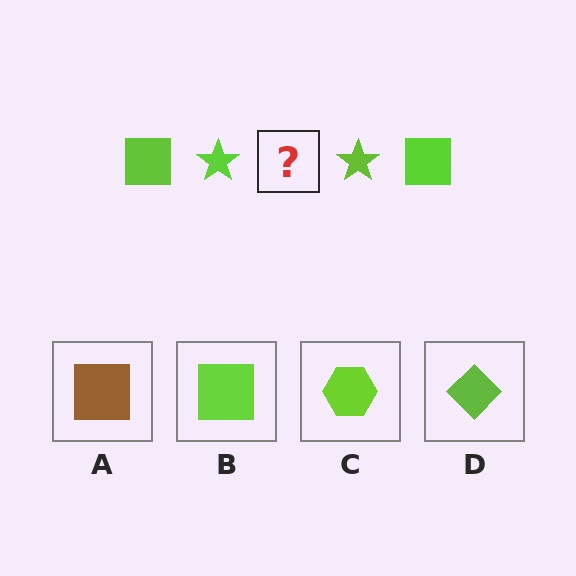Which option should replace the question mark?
Option B.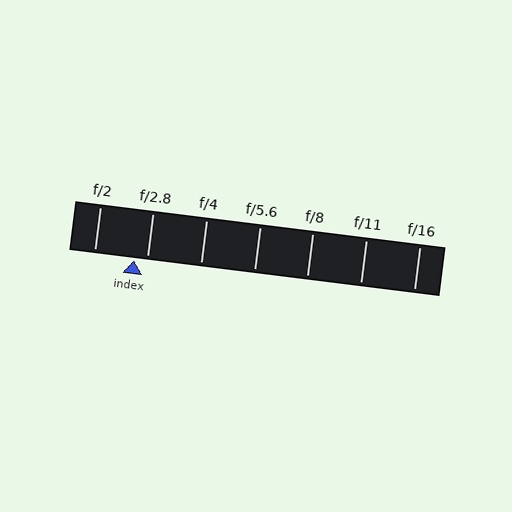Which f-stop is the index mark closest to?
The index mark is closest to f/2.8.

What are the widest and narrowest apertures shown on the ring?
The widest aperture shown is f/2 and the narrowest is f/16.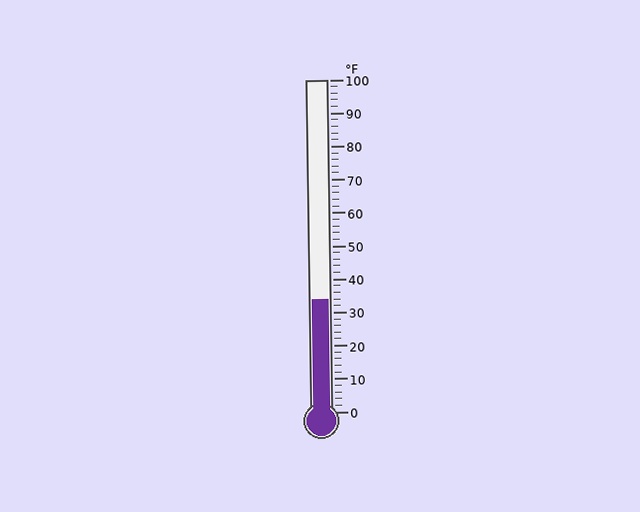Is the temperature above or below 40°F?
The temperature is below 40°F.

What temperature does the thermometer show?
The thermometer shows approximately 34°F.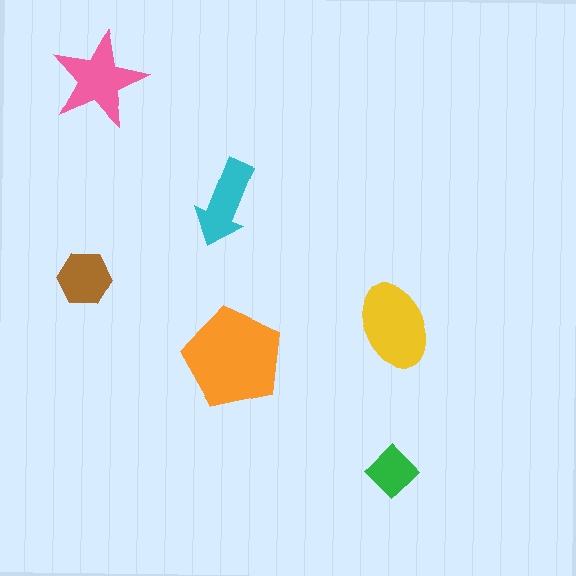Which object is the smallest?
The green diamond.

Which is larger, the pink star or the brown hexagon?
The pink star.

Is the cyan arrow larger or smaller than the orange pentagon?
Smaller.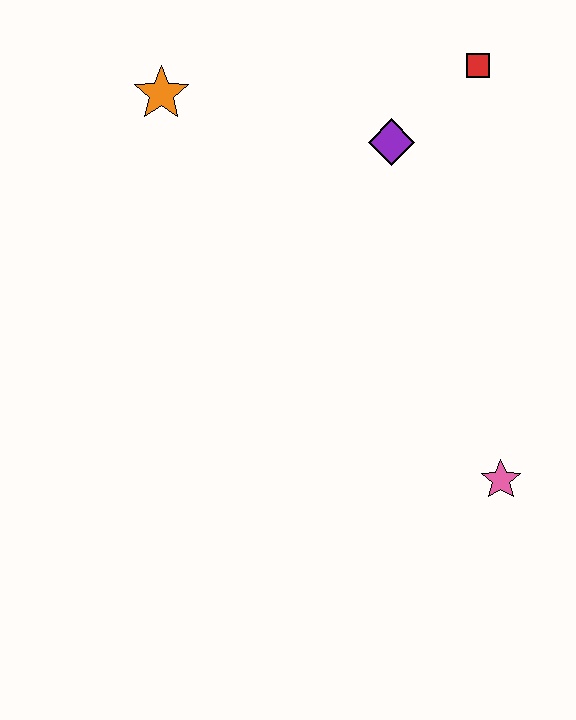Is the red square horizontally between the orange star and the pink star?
Yes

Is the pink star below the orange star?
Yes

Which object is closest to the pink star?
The purple diamond is closest to the pink star.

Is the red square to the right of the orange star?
Yes